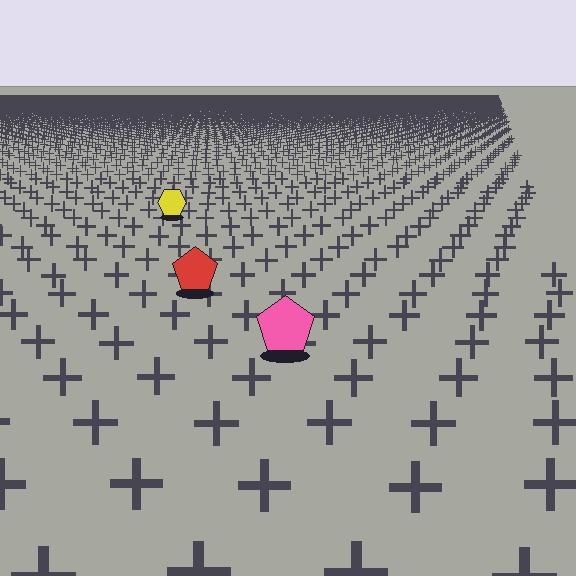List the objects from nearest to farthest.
From nearest to farthest: the pink pentagon, the red pentagon, the yellow hexagon.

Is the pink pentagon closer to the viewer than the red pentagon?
Yes. The pink pentagon is closer — you can tell from the texture gradient: the ground texture is coarser near it.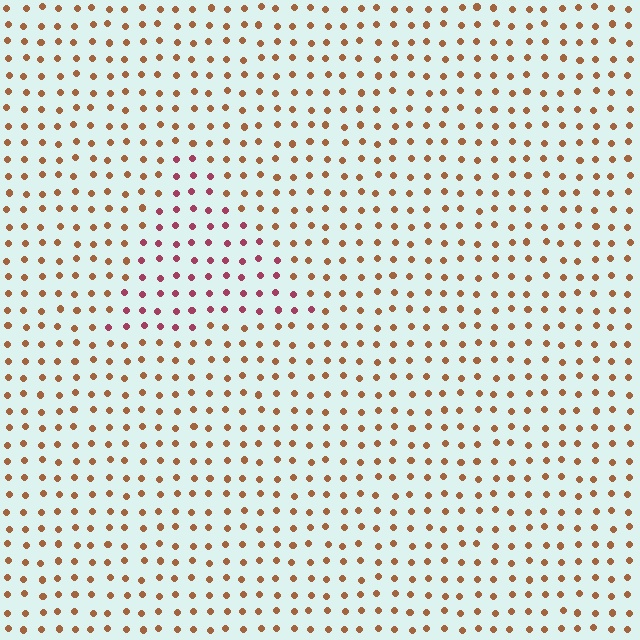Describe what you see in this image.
The image is filled with small brown elements in a uniform arrangement. A triangle-shaped region is visible where the elements are tinted to a slightly different hue, forming a subtle color boundary.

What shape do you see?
I see a triangle.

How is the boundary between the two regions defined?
The boundary is defined purely by a slight shift in hue (about 43 degrees). Spacing, size, and orientation are identical on both sides.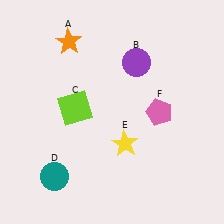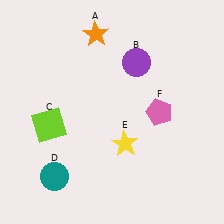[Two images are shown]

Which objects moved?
The objects that moved are: the orange star (A), the lime square (C).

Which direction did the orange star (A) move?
The orange star (A) moved right.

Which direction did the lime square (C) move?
The lime square (C) moved left.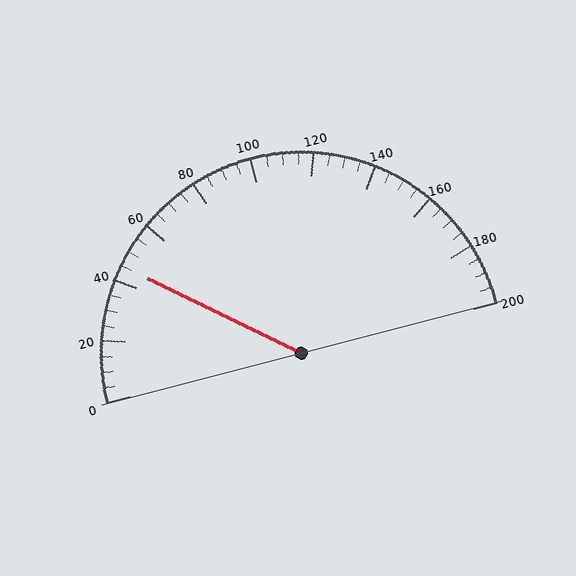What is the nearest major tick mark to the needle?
The nearest major tick mark is 40.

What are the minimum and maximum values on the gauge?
The gauge ranges from 0 to 200.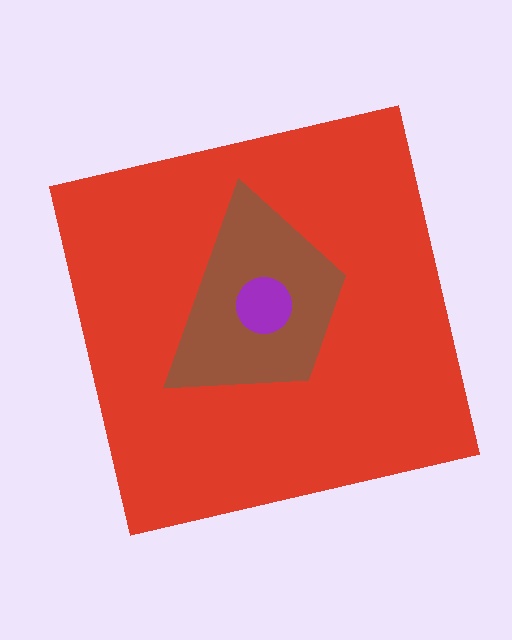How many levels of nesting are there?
3.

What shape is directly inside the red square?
The brown trapezoid.